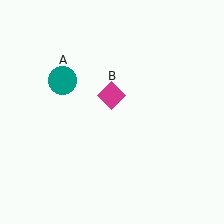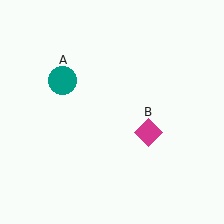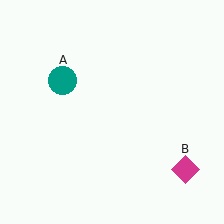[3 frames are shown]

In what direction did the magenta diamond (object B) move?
The magenta diamond (object B) moved down and to the right.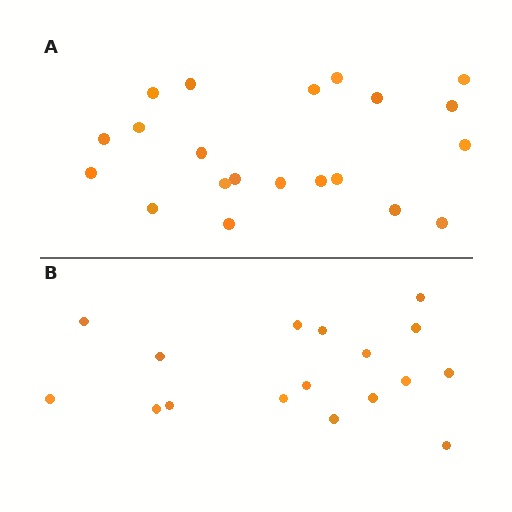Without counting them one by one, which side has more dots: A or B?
Region A (the top region) has more dots.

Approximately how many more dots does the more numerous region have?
Region A has about 4 more dots than region B.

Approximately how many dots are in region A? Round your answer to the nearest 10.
About 20 dots. (The exact count is 21, which rounds to 20.)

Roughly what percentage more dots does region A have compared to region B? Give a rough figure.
About 25% more.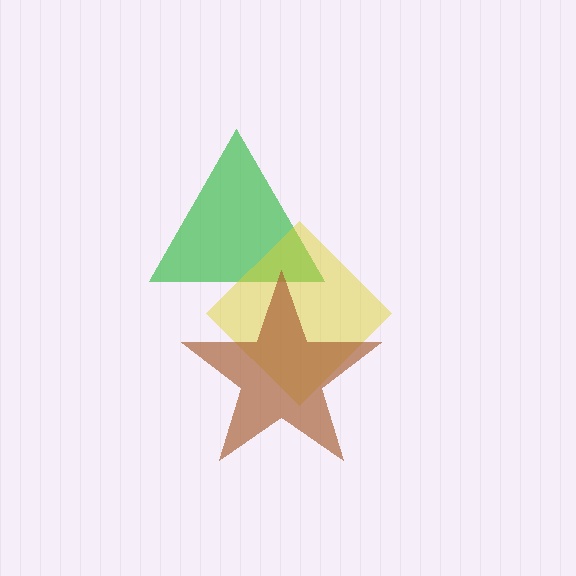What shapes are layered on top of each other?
The layered shapes are: a green triangle, a yellow diamond, a brown star.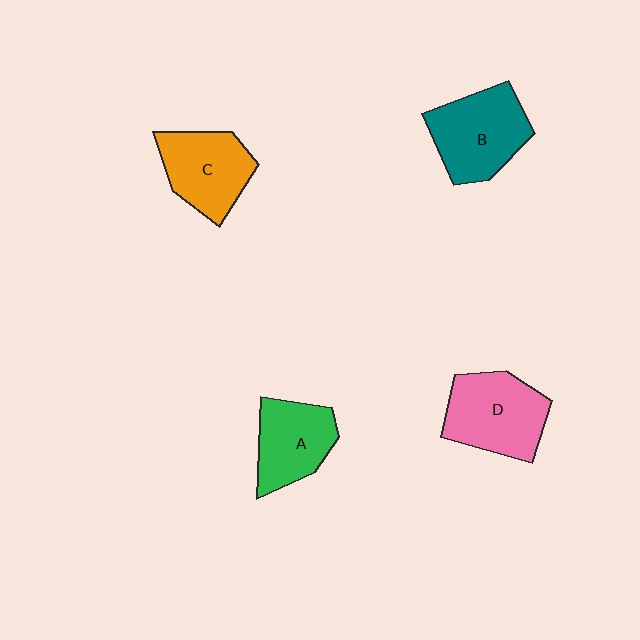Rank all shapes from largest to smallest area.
From largest to smallest: D (pink), B (teal), C (orange), A (green).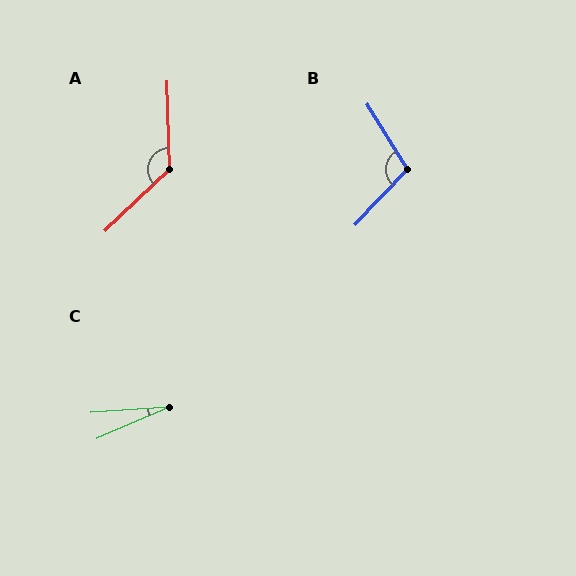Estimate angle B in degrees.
Approximately 105 degrees.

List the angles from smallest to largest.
C (20°), B (105°), A (132°).